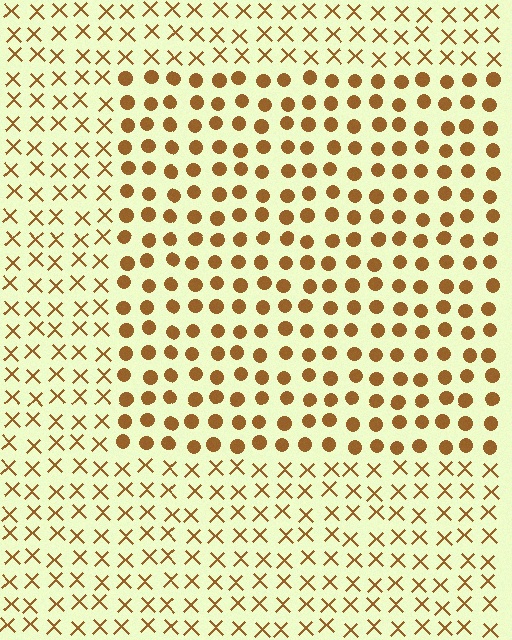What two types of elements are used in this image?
The image uses circles inside the rectangle region and X marks outside it.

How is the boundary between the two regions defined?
The boundary is defined by a change in element shape: circles inside vs. X marks outside. All elements share the same color and spacing.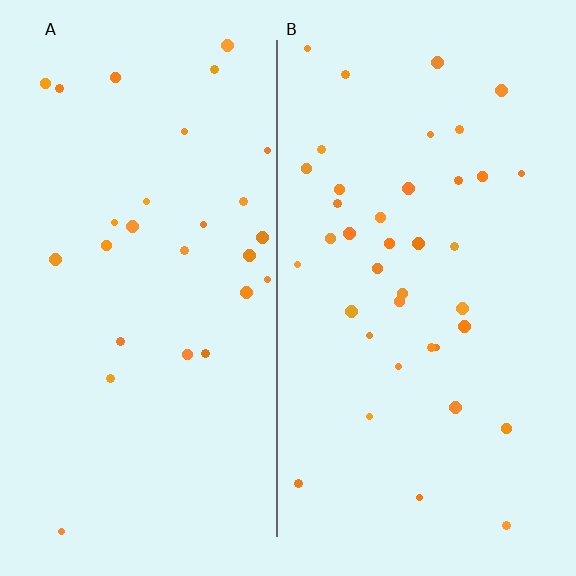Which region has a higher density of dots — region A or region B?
B (the right).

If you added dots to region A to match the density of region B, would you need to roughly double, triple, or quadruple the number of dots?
Approximately double.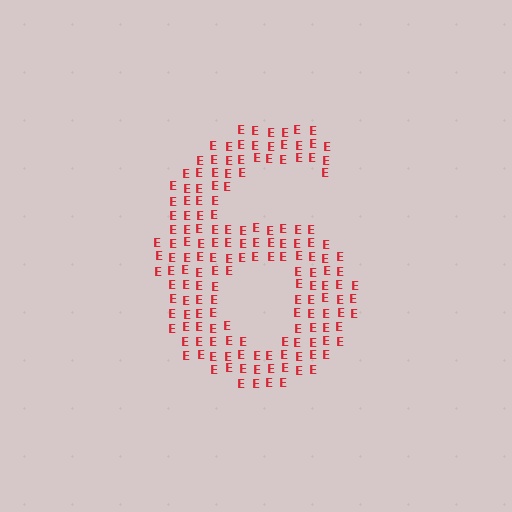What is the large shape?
The large shape is the digit 6.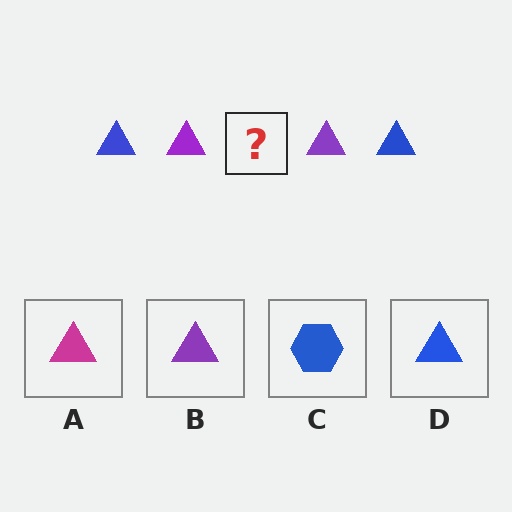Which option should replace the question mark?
Option D.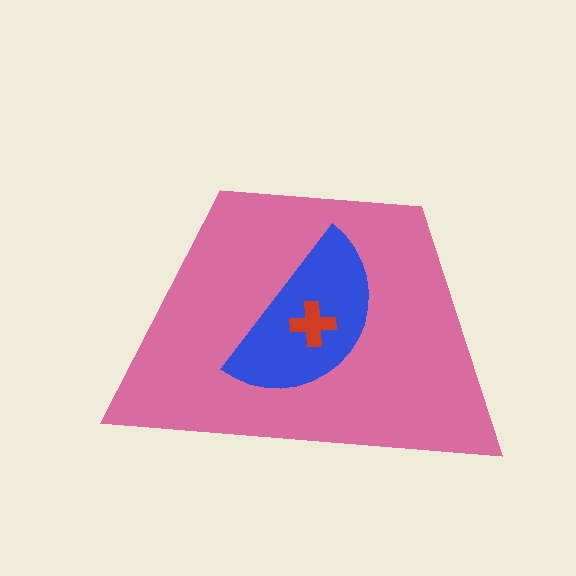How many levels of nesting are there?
3.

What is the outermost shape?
The pink trapezoid.